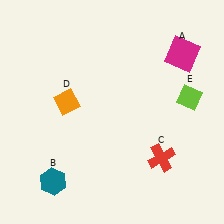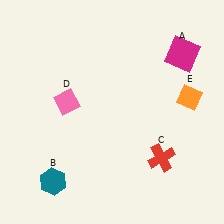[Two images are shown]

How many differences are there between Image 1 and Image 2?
There are 2 differences between the two images.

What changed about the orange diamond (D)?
In Image 1, D is orange. In Image 2, it changed to pink.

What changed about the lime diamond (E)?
In Image 1, E is lime. In Image 2, it changed to orange.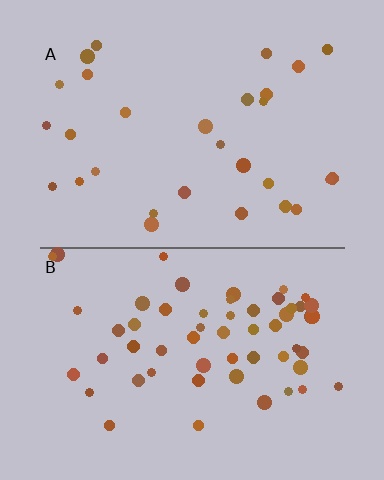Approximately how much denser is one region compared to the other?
Approximately 1.9× — region B over region A.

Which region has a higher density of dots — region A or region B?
B (the bottom).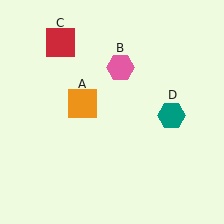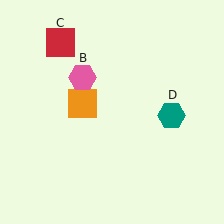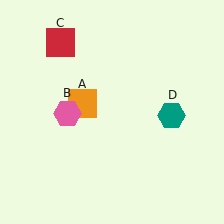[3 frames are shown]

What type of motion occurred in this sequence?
The pink hexagon (object B) rotated counterclockwise around the center of the scene.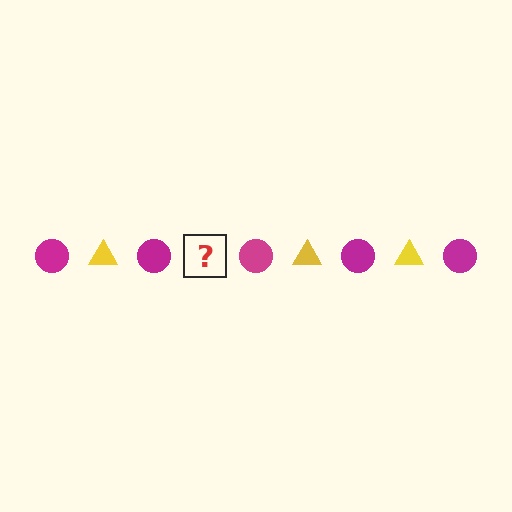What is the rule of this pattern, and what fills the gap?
The rule is that the pattern alternates between magenta circle and yellow triangle. The gap should be filled with a yellow triangle.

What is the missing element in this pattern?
The missing element is a yellow triangle.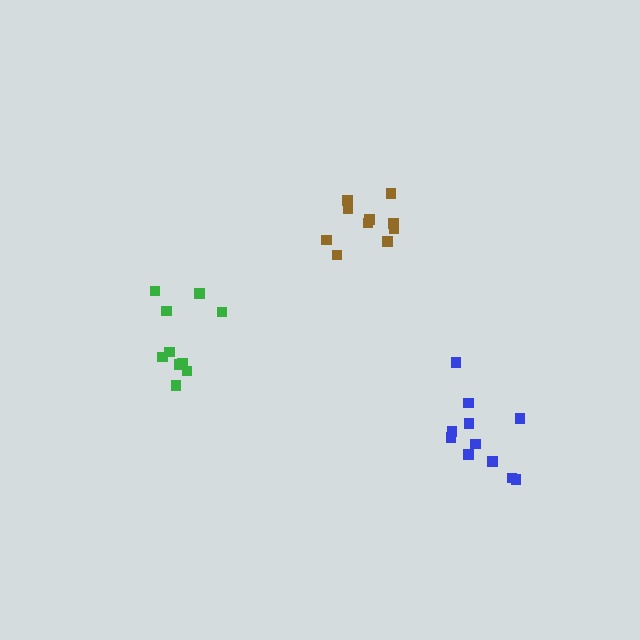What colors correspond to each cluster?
The clusters are colored: brown, blue, green.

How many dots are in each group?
Group 1: 10 dots, Group 2: 11 dots, Group 3: 10 dots (31 total).